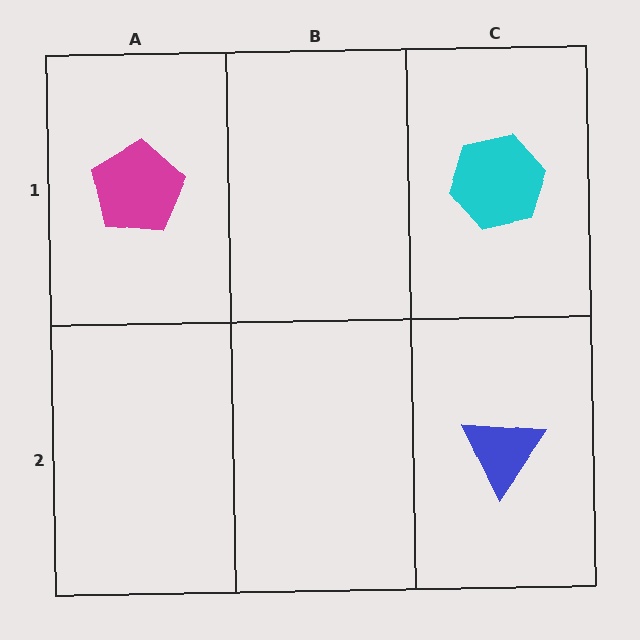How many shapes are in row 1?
2 shapes.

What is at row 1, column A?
A magenta pentagon.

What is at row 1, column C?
A cyan hexagon.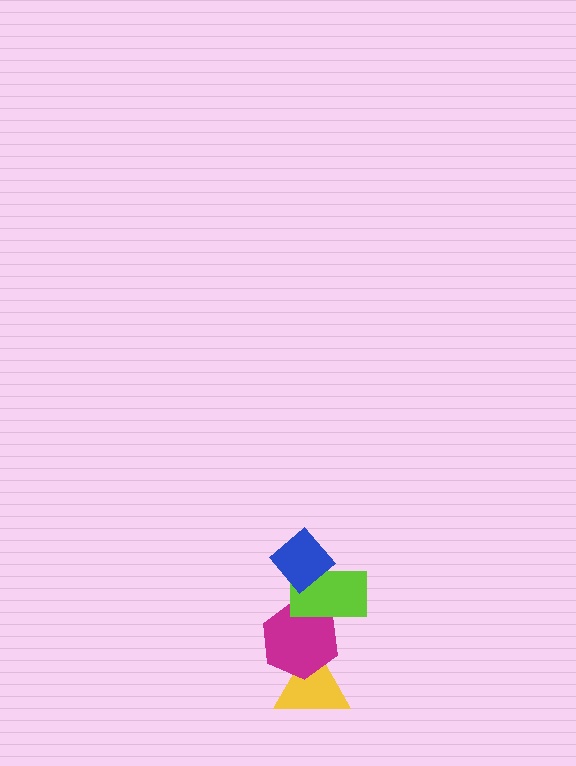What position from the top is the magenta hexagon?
The magenta hexagon is 3rd from the top.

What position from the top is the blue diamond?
The blue diamond is 1st from the top.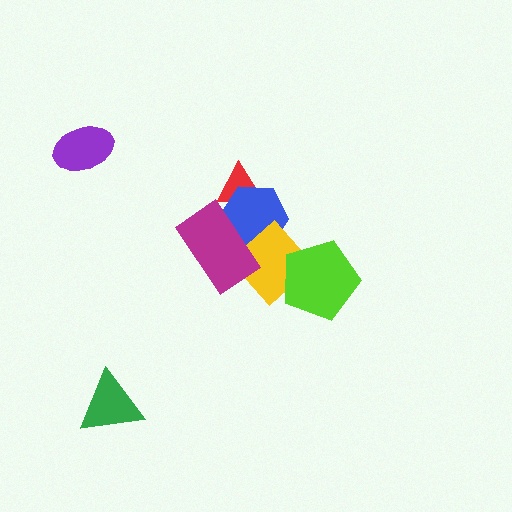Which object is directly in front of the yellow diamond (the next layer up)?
The lime pentagon is directly in front of the yellow diamond.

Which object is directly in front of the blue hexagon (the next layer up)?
The yellow diamond is directly in front of the blue hexagon.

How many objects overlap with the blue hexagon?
3 objects overlap with the blue hexagon.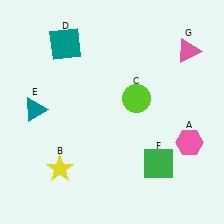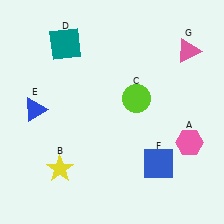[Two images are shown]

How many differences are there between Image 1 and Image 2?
There are 2 differences between the two images.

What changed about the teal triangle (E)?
In Image 1, E is teal. In Image 2, it changed to blue.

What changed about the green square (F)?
In Image 1, F is green. In Image 2, it changed to blue.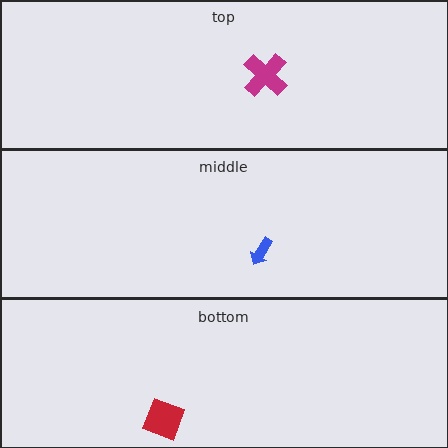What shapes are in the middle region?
The blue arrow.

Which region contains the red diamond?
The bottom region.